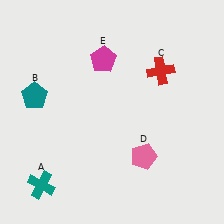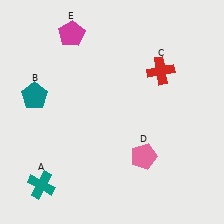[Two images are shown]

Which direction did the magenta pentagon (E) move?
The magenta pentagon (E) moved left.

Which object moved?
The magenta pentagon (E) moved left.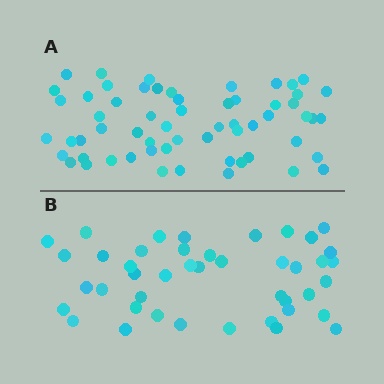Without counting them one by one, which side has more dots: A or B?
Region A (the top region) has more dots.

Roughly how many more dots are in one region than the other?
Region A has approximately 15 more dots than region B.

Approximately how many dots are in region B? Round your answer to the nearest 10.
About 40 dots. (The exact count is 43, which rounds to 40.)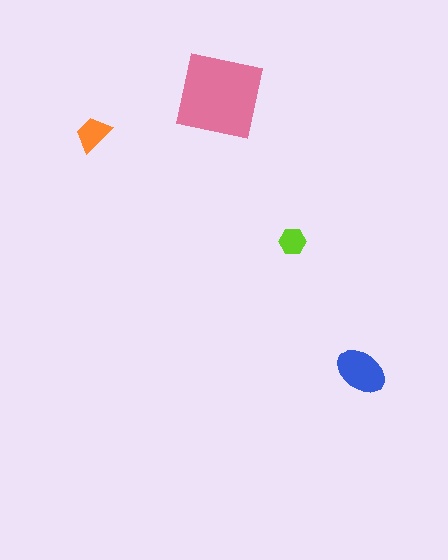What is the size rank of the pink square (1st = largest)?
1st.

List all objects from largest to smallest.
The pink square, the blue ellipse, the orange trapezoid, the lime hexagon.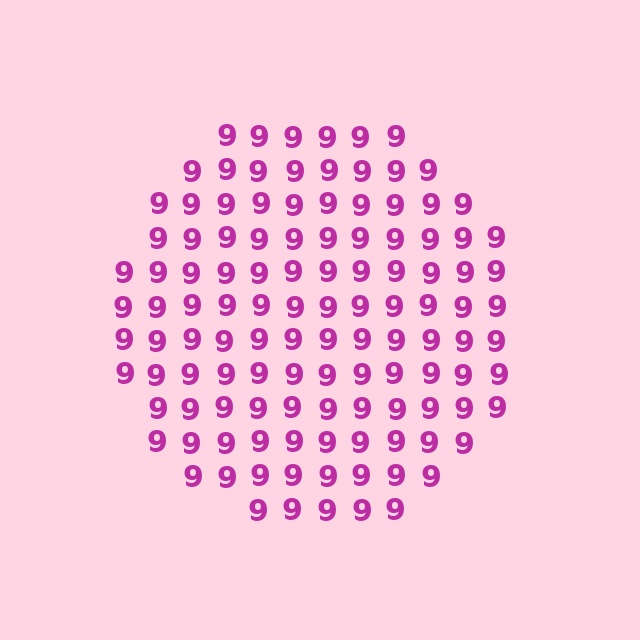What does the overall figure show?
The overall figure shows a circle.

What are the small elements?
The small elements are digit 9's.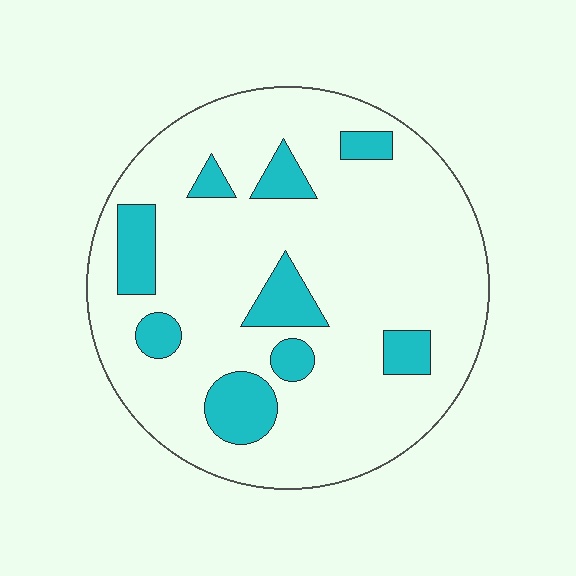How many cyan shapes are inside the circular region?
9.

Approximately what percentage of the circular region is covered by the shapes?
Approximately 15%.